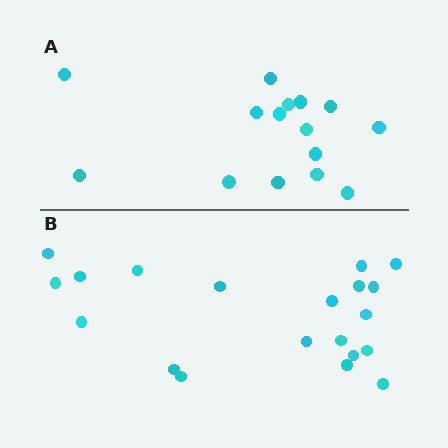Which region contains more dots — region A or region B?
Region B (the bottom region) has more dots.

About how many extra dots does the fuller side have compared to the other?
Region B has about 5 more dots than region A.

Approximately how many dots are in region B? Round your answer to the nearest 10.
About 20 dots.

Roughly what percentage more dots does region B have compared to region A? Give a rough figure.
About 35% more.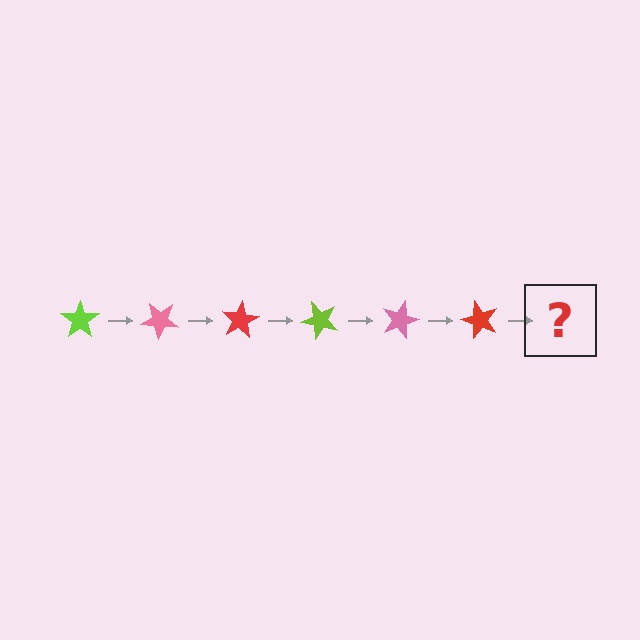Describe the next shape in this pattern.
It should be a lime star, rotated 240 degrees from the start.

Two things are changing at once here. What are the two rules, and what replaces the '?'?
The two rules are that it rotates 40 degrees each step and the color cycles through lime, pink, and red. The '?' should be a lime star, rotated 240 degrees from the start.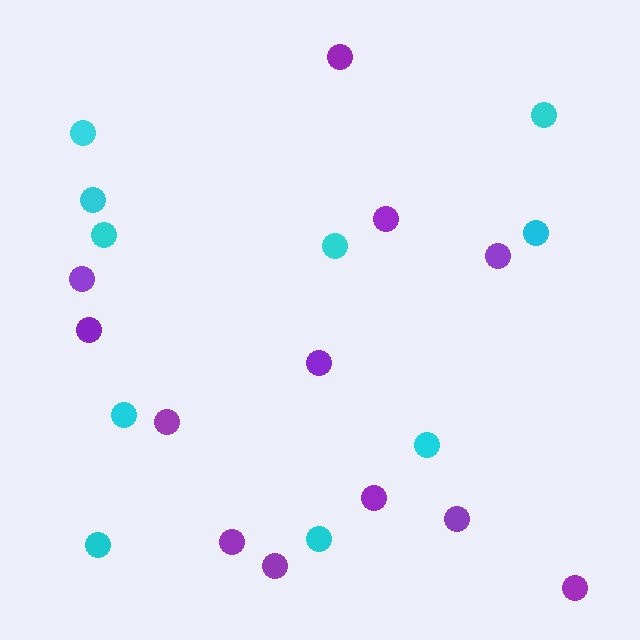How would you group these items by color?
There are 2 groups: one group of purple circles (12) and one group of cyan circles (10).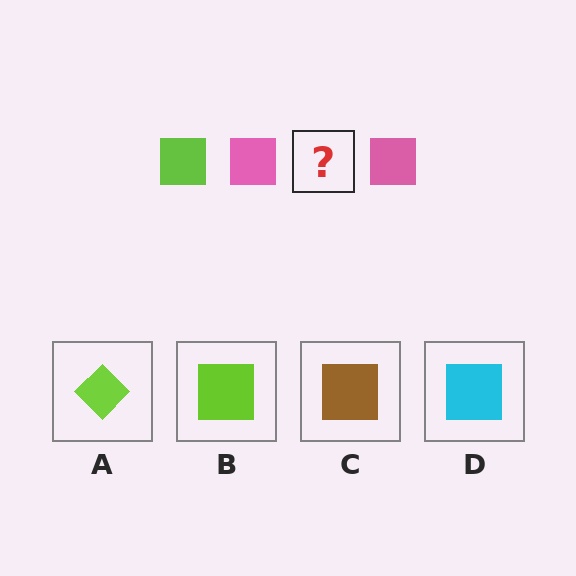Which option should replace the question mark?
Option B.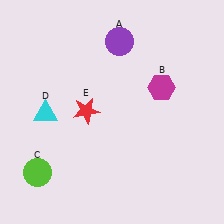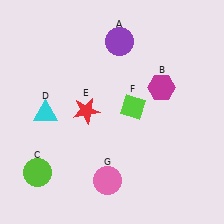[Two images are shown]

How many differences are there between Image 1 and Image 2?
There are 2 differences between the two images.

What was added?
A lime diamond (F), a pink circle (G) were added in Image 2.